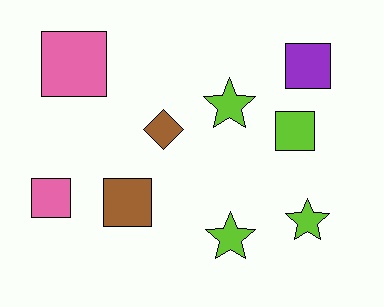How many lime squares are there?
There is 1 lime square.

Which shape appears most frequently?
Square, with 5 objects.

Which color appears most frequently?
Lime, with 4 objects.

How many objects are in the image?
There are 9 objects.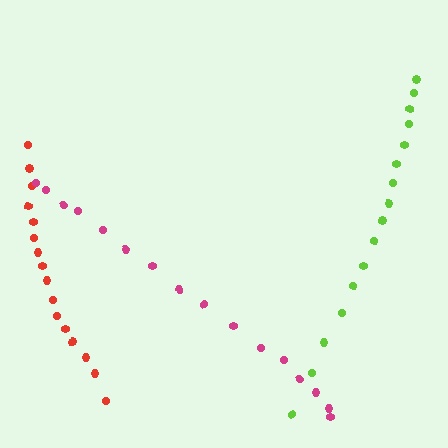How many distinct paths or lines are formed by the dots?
There are 3 distinct paths.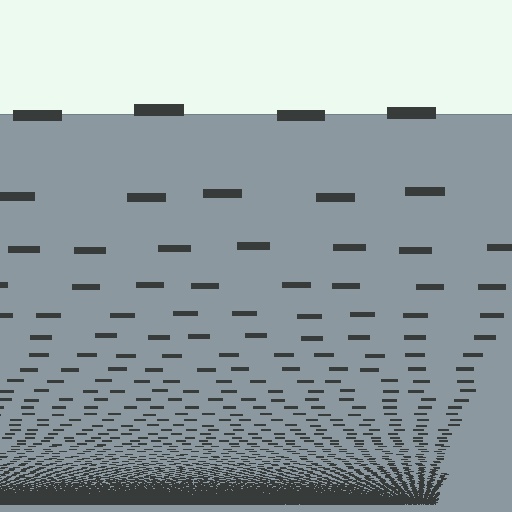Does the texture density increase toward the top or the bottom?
Density increases toward the bottom.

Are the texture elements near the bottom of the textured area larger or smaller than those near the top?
Smaller. The gradient is inverted — elements near the bottom are smaller and denser.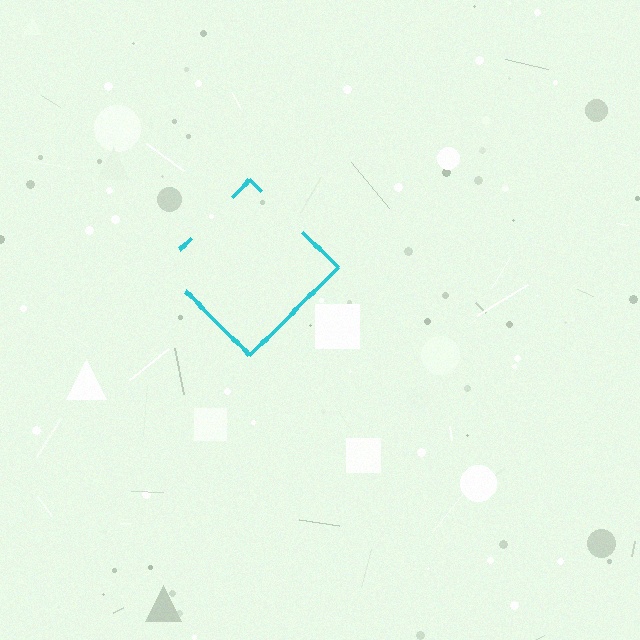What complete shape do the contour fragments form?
The contour fragments form a diamond.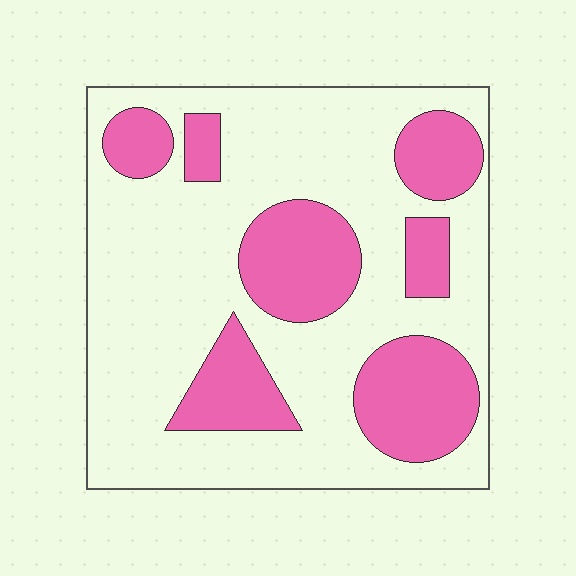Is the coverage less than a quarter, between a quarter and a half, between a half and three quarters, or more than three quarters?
Between a quarter and a half.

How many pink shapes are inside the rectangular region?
7.